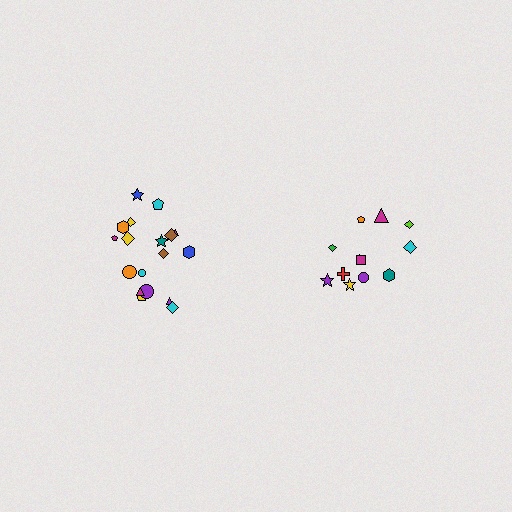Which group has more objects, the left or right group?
The left group.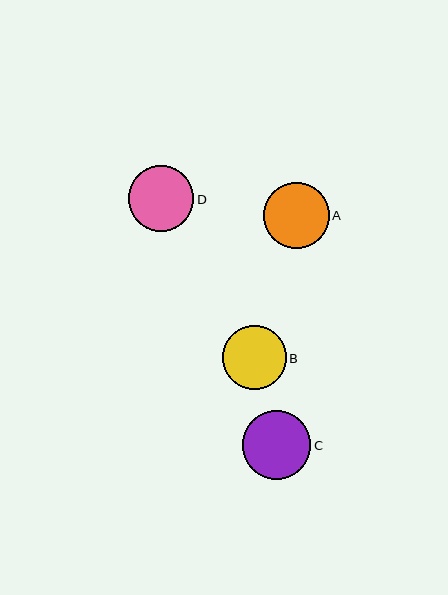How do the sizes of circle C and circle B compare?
Circle C and circle B are approximately the same size.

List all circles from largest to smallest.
From largest to smallest: C, D, A, B.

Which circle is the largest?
Circle C is the largest with a size of approximately 69 pixels.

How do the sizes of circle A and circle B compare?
Circle A and circle B are approximately the same size.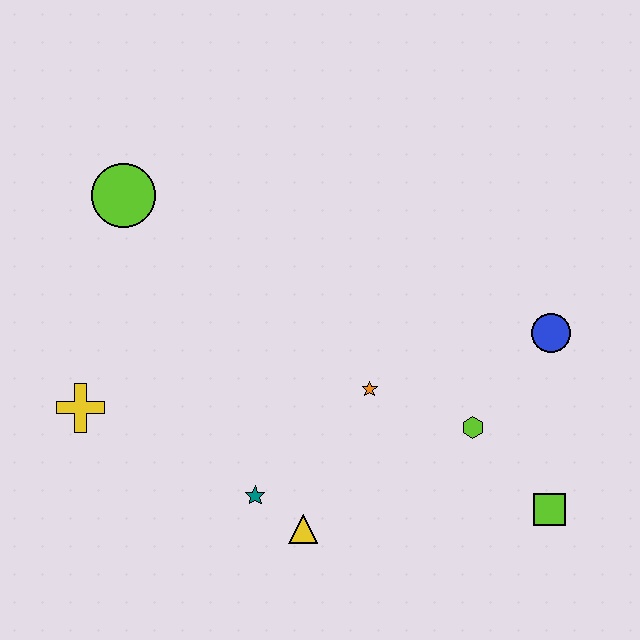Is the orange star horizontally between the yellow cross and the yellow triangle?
No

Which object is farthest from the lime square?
The lime circle is farthest from the lime square.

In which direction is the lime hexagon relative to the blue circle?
The lime hexagon is below the blue circle.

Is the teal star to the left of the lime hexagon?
Yes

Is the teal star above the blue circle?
No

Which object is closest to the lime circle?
The yellow cross is closest to the lime circle.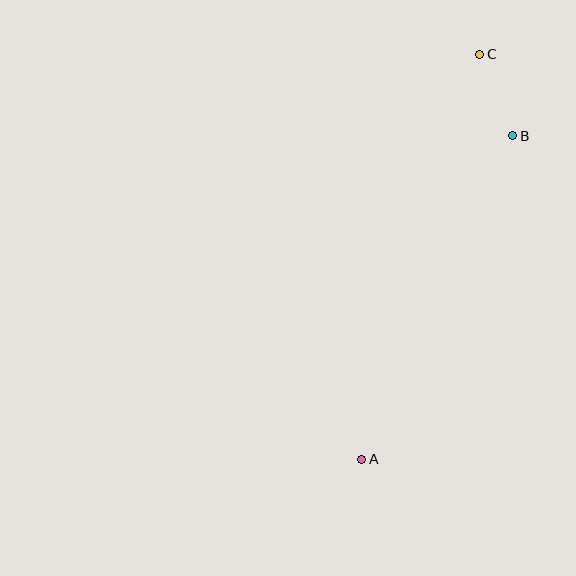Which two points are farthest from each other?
Points A and C are farthest from each other.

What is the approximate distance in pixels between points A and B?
The distance between A and B is approximately 357 pixels.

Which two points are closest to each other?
Points B and C are closest to each other.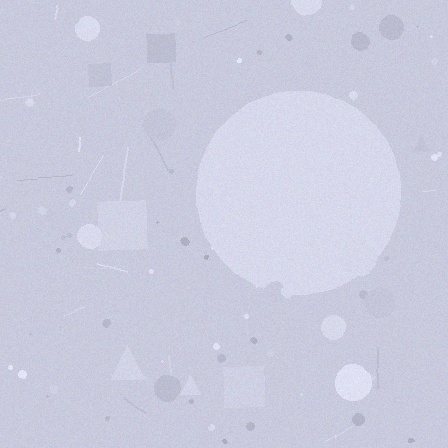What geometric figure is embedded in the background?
A circle is embedded in the background.